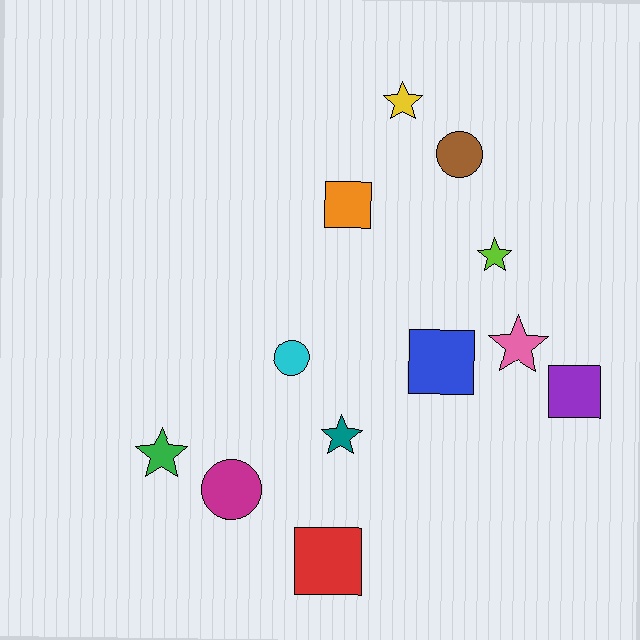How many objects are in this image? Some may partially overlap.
There are 12 objects.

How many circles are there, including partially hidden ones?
There are 3 circles.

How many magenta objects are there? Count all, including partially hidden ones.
There is 1 magenta object.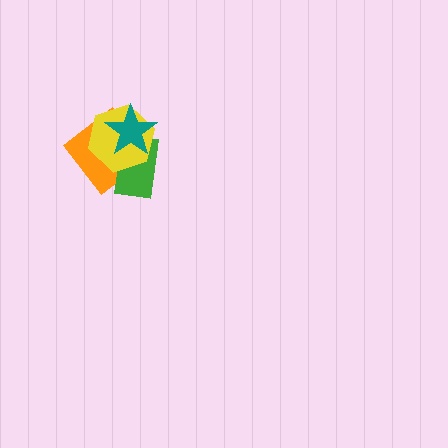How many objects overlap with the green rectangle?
3 objects overlap with the green rectangle.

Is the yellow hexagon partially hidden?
Yes, it is partially covered by another shape.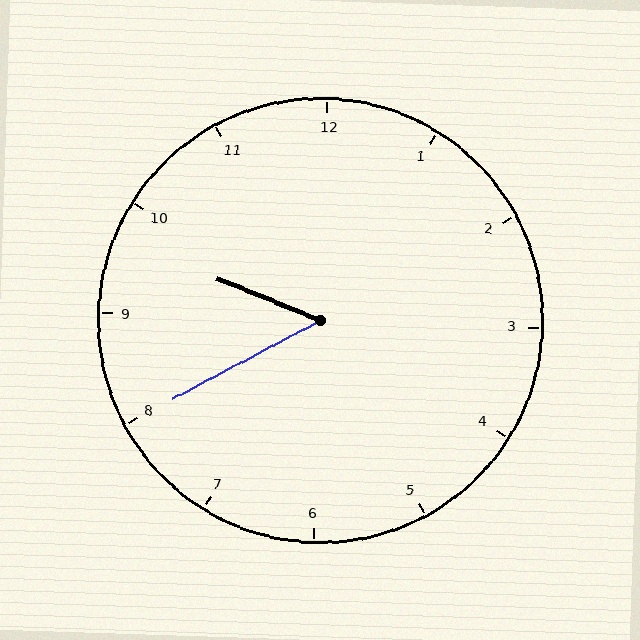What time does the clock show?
9:40.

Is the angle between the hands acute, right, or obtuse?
It is acute.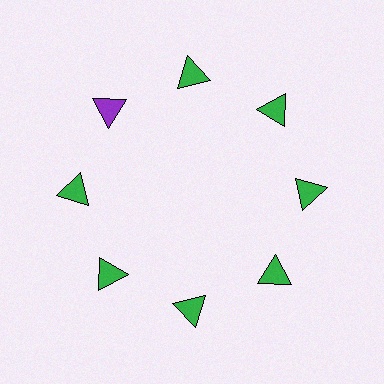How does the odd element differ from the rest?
It has a different color: purple instead of green.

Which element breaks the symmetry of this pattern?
The purple triangle at roughly the 10 o'clock position breaks the symmetry. All other shapes are green triangles.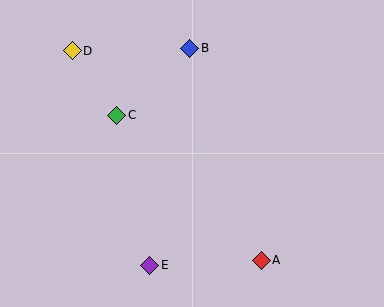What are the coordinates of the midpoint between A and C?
The midpoint between A and C is at (189, 188).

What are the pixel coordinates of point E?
Point E is at (150, 265).